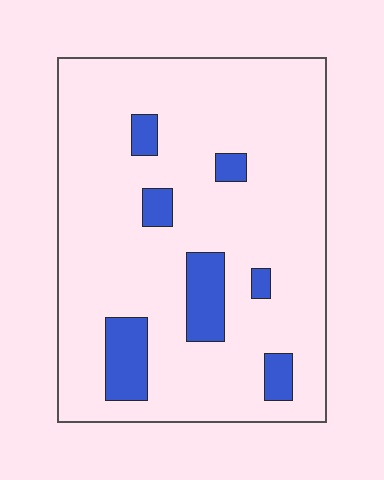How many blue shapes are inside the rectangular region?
7.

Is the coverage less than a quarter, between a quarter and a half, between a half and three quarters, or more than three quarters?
Less than a quarter.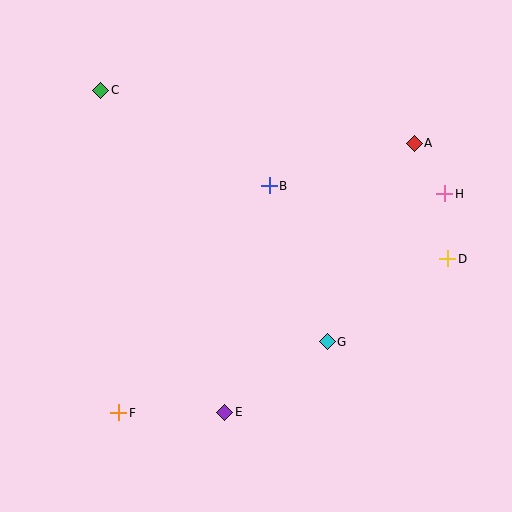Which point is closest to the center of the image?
Point B at (269, 186) is closest to the center.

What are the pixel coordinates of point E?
Point E is at (225, 412).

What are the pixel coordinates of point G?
Point G is at (327, 342).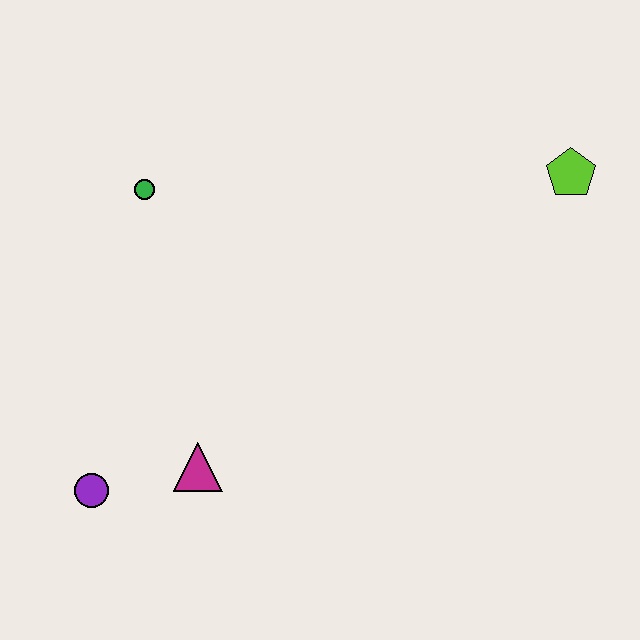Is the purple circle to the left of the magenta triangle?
Yes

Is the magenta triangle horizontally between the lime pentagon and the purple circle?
Yes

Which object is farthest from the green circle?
The lime pentagon is farthest from the green circle.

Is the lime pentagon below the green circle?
No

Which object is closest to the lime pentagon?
The green circle is closest to the lime pentagon.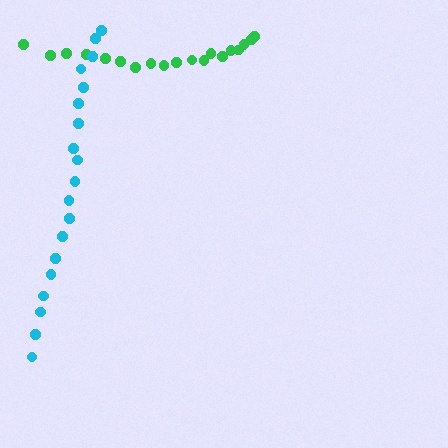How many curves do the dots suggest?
There are 2 distinct paths.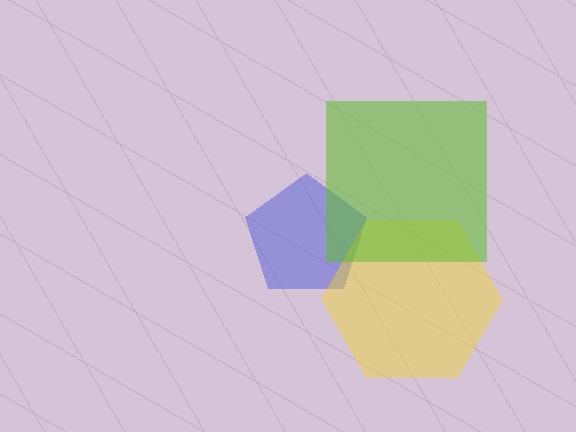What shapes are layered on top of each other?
The layered shapes are: a blue pentagon, a yellow hexagon, a lime square.